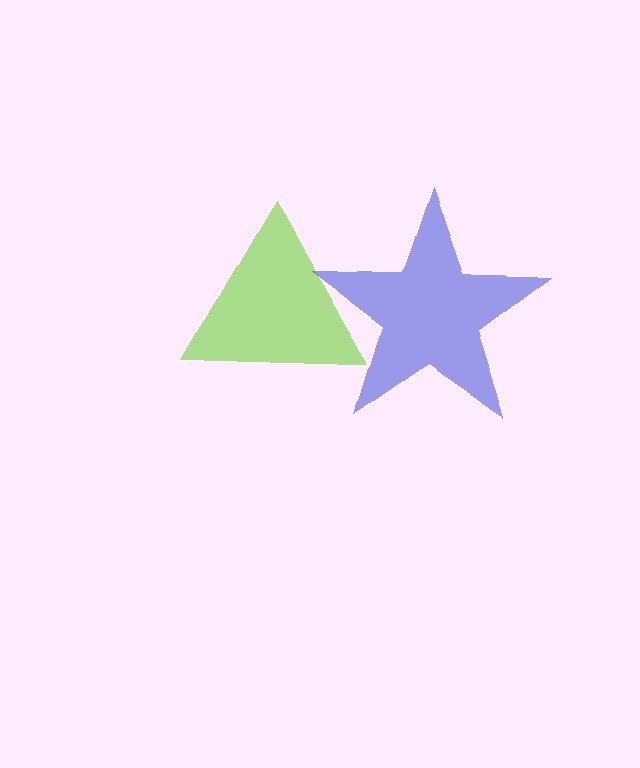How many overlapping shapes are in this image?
There are 2 overlapping shapes in the image.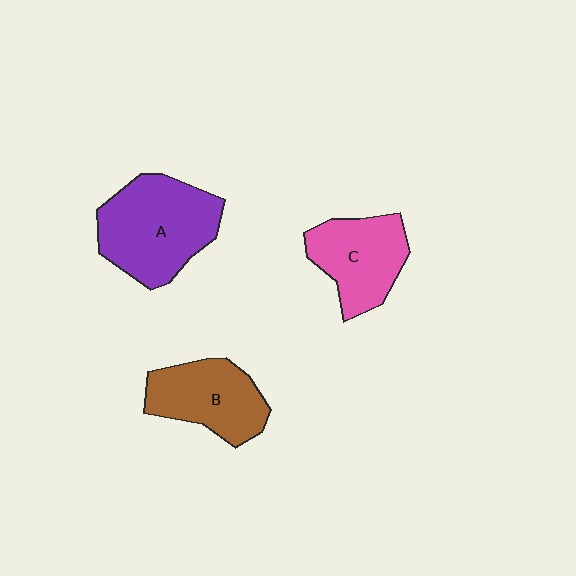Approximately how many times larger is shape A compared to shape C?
Approximately 1.4 times.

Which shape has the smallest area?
Shape C (pink).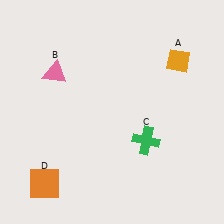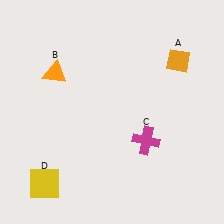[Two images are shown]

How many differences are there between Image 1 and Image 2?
There are 3 differences between the two images.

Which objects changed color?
B changed from pink to orange. C changed from green to magenta. D changed from orange to yellow.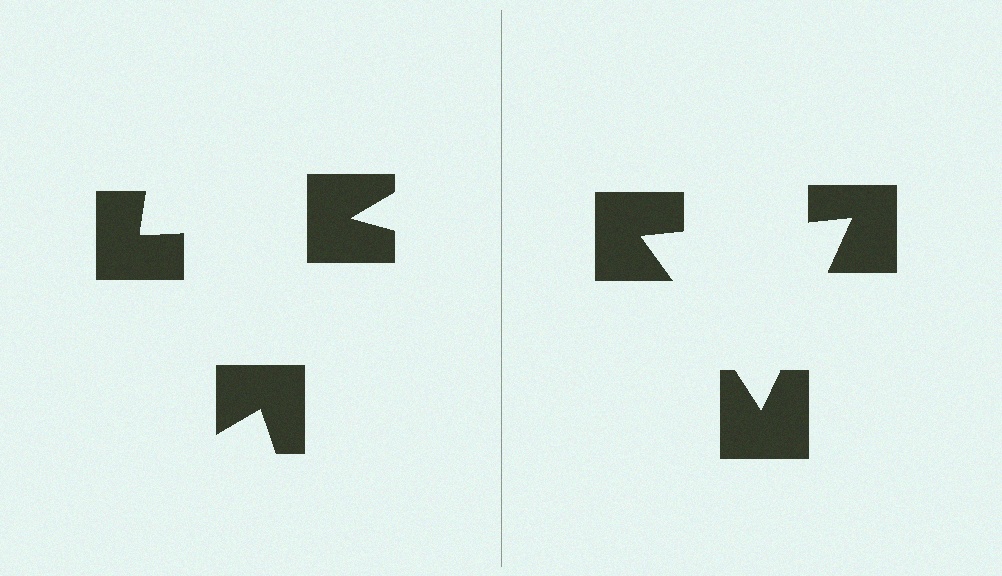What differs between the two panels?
The notched squares are positioned identically on both sides; only the wedge orientations differ. On the right they align to a triangle; on the left they are misaligned.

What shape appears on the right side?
An illusory triangle.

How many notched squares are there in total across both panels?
6 — 3 on each side.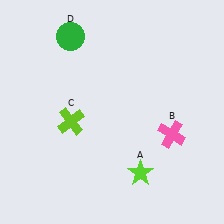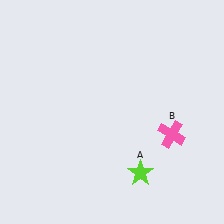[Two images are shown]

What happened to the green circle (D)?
The green circle (D) was removed in Image 2. It was in the top-left area of Image 1.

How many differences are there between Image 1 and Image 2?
There are 2 differences between the two images.